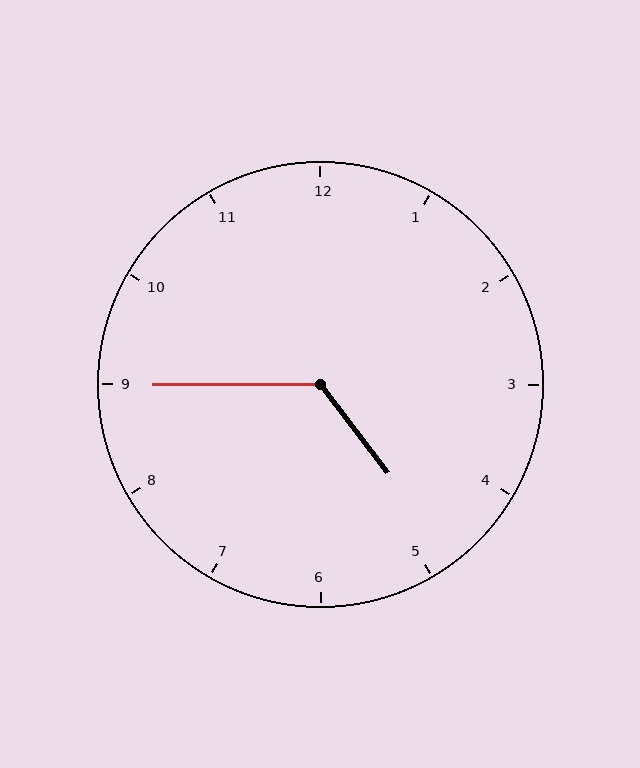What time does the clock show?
4:45.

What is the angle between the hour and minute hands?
Approximately 128 degrees.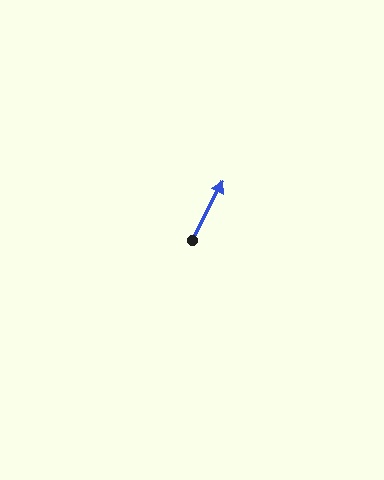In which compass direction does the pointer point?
Northeast.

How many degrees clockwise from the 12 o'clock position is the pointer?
Approximately 28 degrees.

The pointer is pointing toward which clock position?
Roughly 1 o'clock.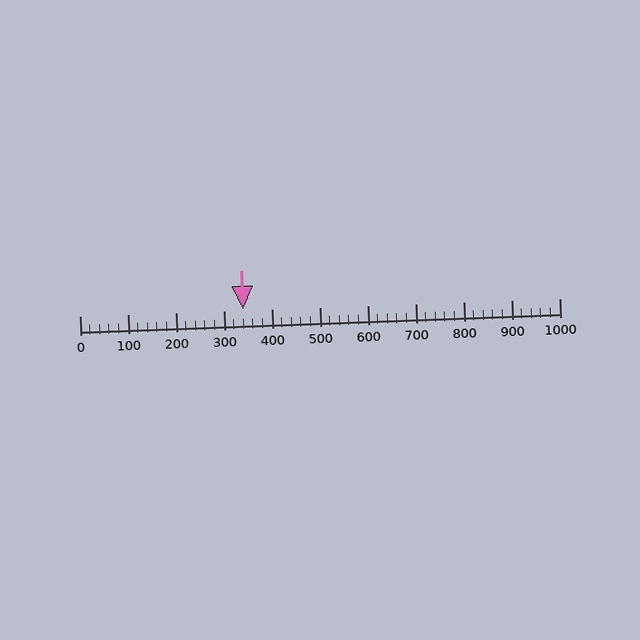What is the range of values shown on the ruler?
The ruler shows values from 0 to 1000.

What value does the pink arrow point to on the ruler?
The pink arrow points to approximately 340.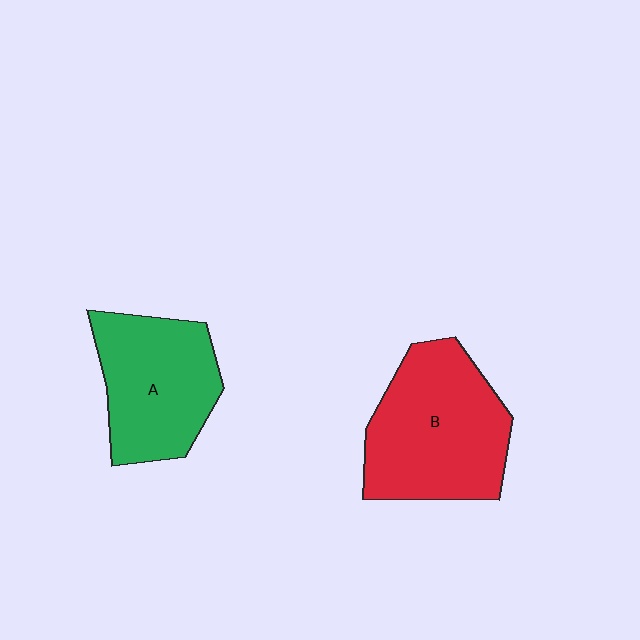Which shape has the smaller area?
Shape A (green).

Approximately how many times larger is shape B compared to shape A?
Approximately 1.2 times.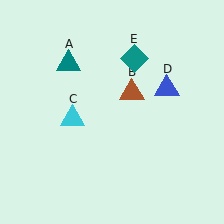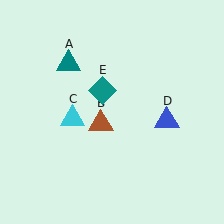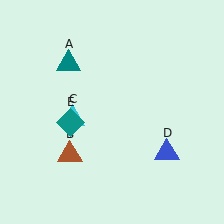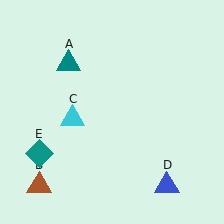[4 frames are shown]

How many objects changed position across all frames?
3 objects changed position: brown triangle (object B), blue triangle (object D), teal diamond (object E).